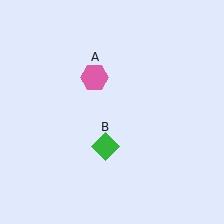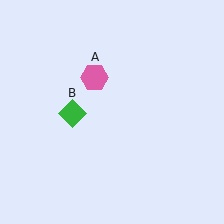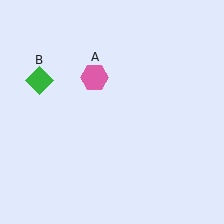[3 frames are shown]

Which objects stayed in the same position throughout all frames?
Pink hexagon (object A) remained stationary.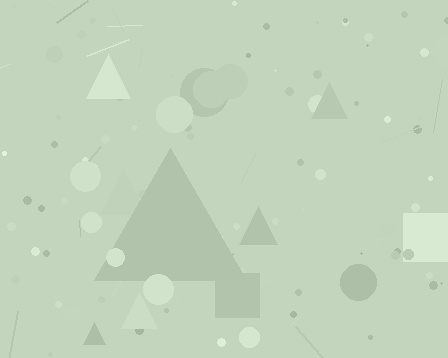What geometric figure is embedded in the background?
A triangle is embedded in the background.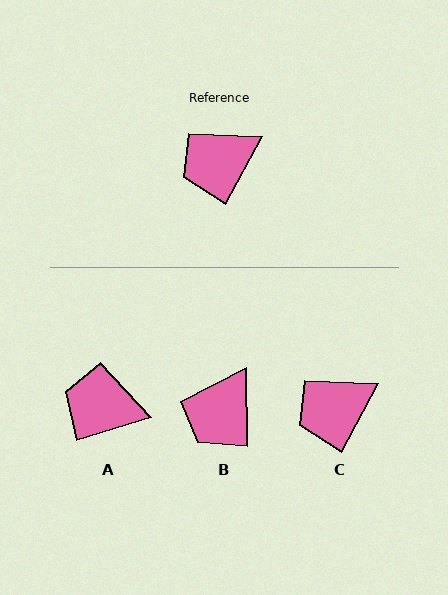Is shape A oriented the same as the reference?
No, it is off by about 45 degrees.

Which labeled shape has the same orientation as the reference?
C.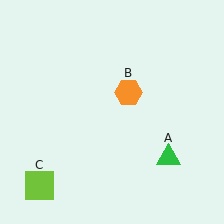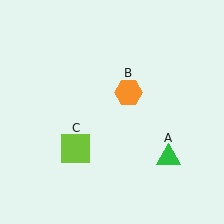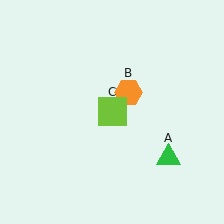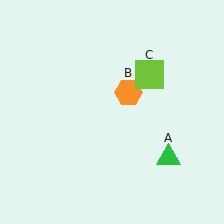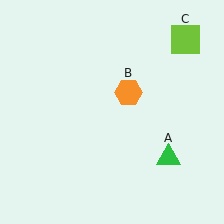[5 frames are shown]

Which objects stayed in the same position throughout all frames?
Green triangle (object A) and orange hexagon (object B) remained stationary.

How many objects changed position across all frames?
1 object changed position: lime square (object C).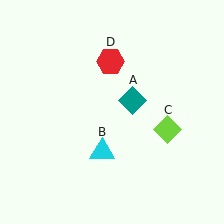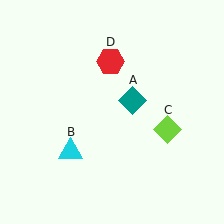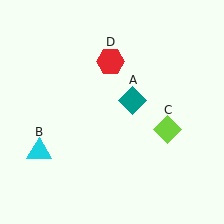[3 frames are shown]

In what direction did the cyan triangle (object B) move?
The cyan triangle (object B) moved left.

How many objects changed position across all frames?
1 object changed position: cyan triangle (object B).